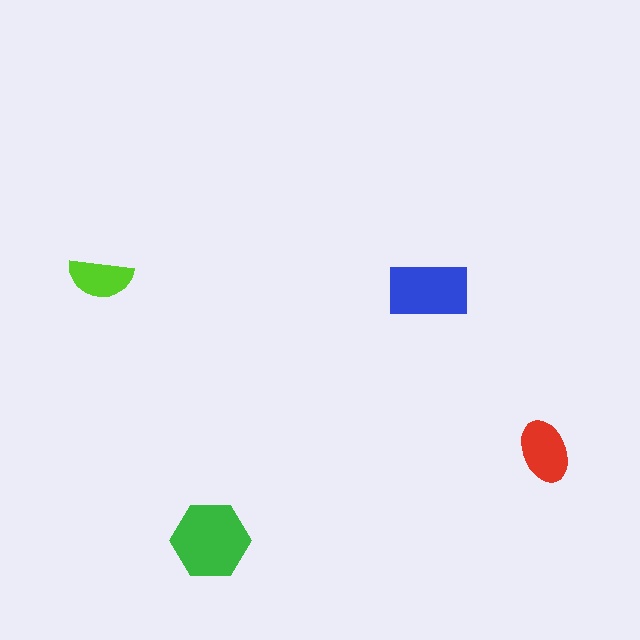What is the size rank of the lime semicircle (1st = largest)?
4th.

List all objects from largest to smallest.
The green hexagon, the blue rectangle, the red ellipse, the lime semicircle.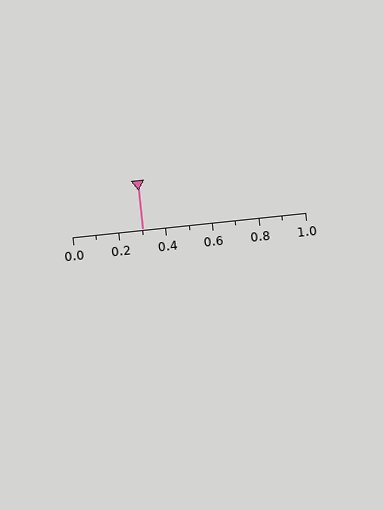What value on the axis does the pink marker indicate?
The marker indicates approximately 0.3.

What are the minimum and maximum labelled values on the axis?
The axis runs from 0.0 to 1.0.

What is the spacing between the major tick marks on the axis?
The major ticks are spaced 0.2 apart.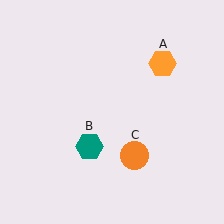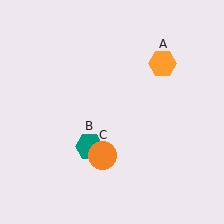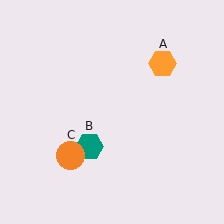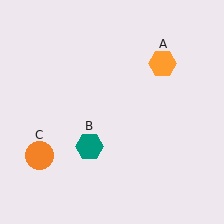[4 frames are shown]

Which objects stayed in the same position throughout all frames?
Orange hexagon (object A) and teal hexagon (object B) remained stationary.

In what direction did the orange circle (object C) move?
The orange circle (object C) moved left.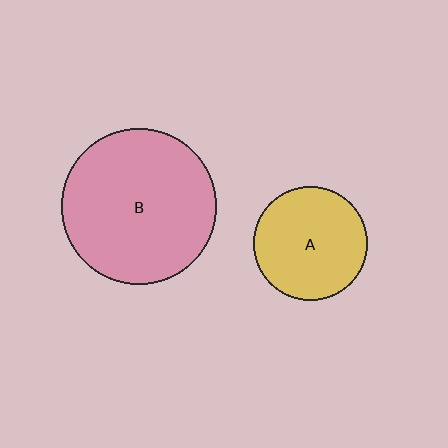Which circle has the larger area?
Circle B (pink).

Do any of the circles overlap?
No, none of the circles overlap.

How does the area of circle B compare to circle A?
Approximately 1.9 times.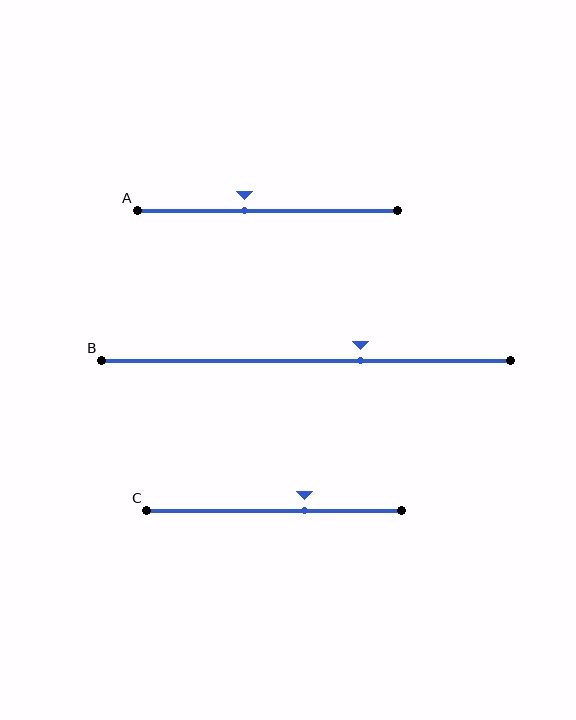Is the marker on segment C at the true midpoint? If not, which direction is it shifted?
No, the marker on segment C is shifted to the right by about 12% of the segment length.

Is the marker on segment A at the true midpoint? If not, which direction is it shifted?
No, the marker on segment A is shifted to the left by about 9% of the segment length.